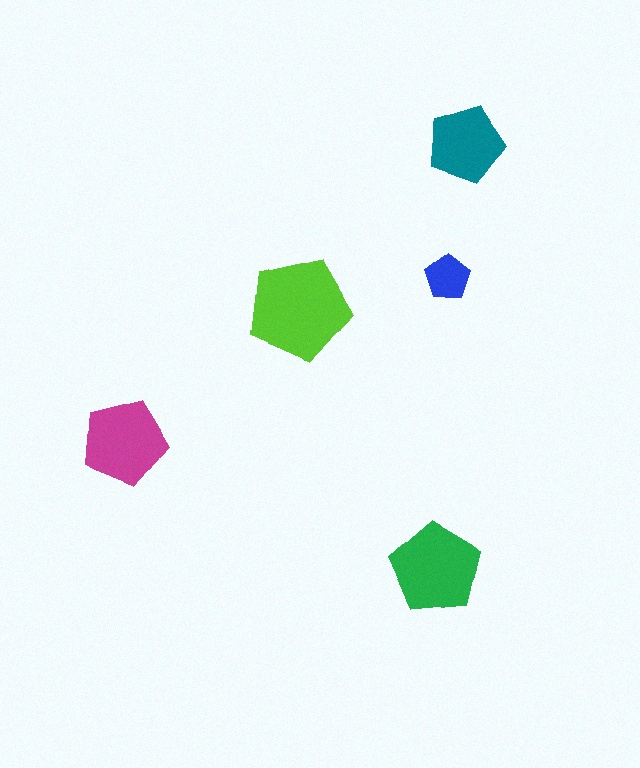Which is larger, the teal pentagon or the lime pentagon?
The lime one.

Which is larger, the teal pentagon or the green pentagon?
The green one.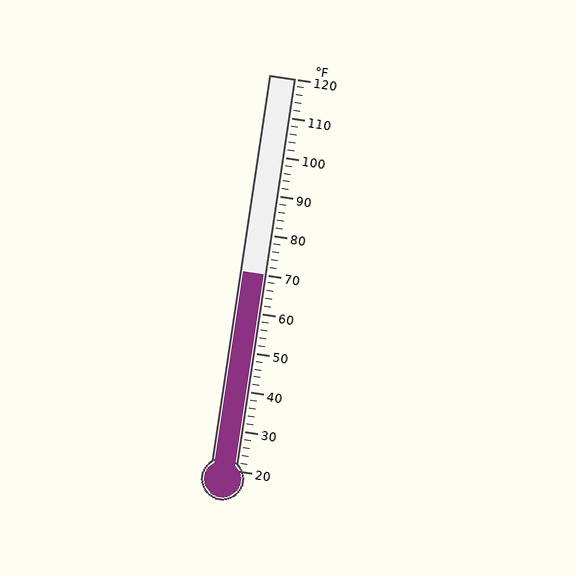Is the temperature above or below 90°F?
The temperature is below 90°F.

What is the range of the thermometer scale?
The thermometer scale ranges from 20°F to 120°F.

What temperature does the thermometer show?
The thermometer shows approximately 70°F.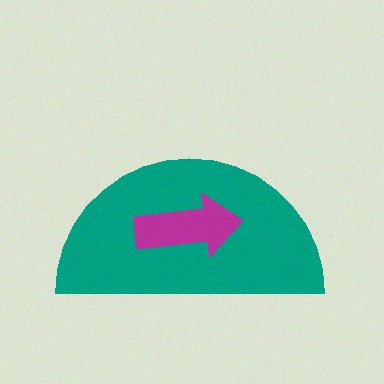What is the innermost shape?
The magenta arrow.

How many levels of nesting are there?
2.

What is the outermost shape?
The teal semicircle.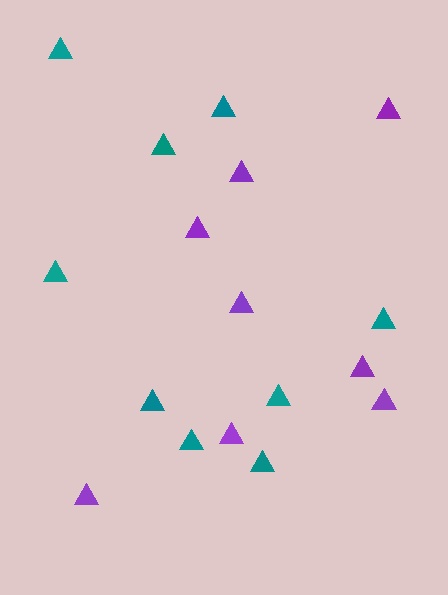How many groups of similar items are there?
There are 2 groups: one group of purple triangles (8) and one group of teal triangles (9).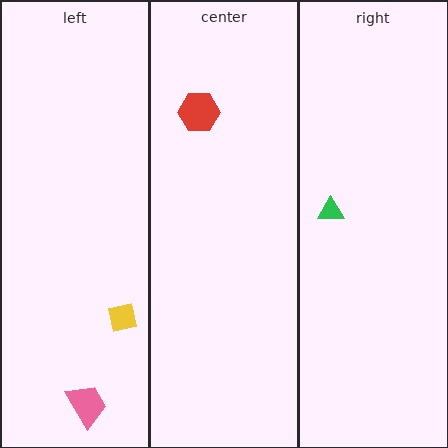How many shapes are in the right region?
1.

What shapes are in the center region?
The red hexagon.